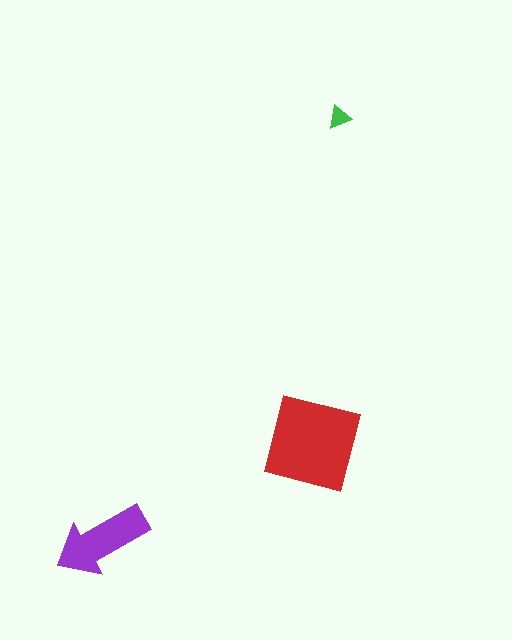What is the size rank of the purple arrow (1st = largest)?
2nd.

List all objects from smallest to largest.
The green triangle, the purple arrow, the red square.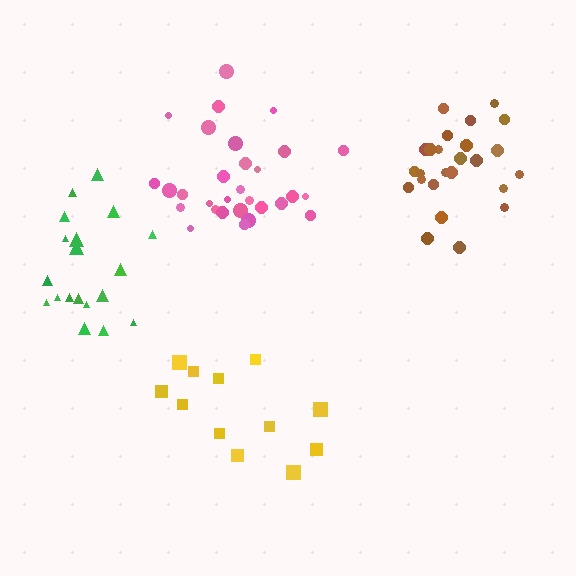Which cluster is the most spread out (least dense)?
Yellow.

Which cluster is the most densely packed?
Pink.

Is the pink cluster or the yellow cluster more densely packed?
Pink.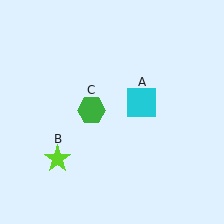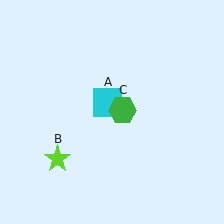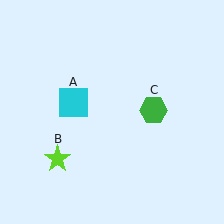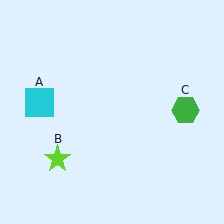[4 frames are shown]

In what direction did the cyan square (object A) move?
The cyan square (object A) moved left.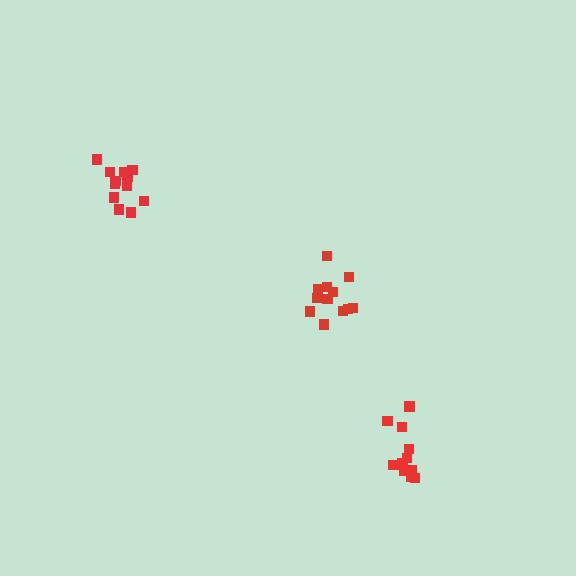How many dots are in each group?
Group 1: 11 dots, Group 2: 13 dots, Group 3: 12 dots (36 total).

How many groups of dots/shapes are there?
There are 3 groups.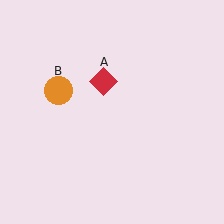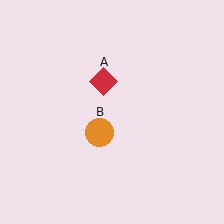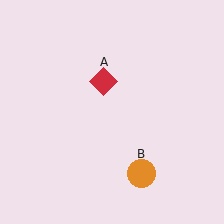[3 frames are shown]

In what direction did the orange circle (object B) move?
The orange circle (object B) moved down and to the right.